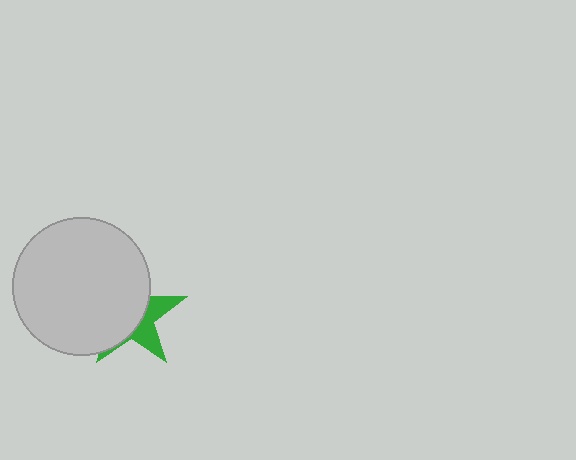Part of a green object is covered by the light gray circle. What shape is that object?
It is a star.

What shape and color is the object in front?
The object in front is a light gray circle.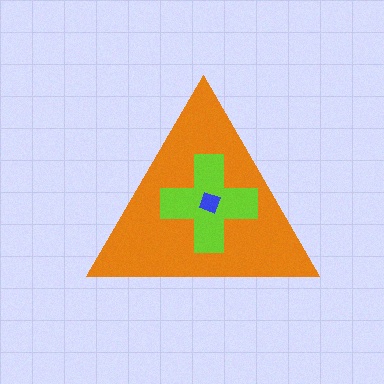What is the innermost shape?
The blue diamond.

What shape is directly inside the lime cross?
The blue diamond.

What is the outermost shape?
The orange triangle.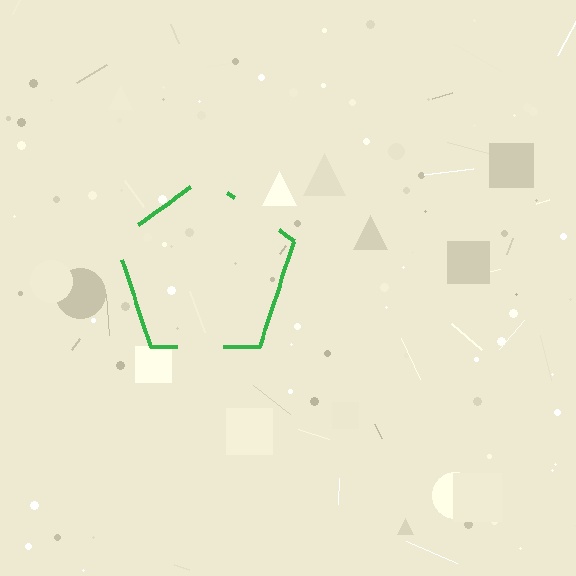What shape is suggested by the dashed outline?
The dashed outline suggests a pentagon.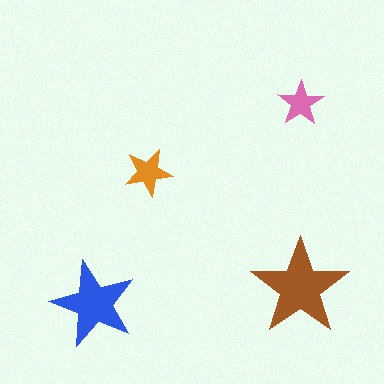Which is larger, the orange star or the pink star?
The orange one.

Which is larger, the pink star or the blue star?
The blue one.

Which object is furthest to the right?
The pink star is rightmost.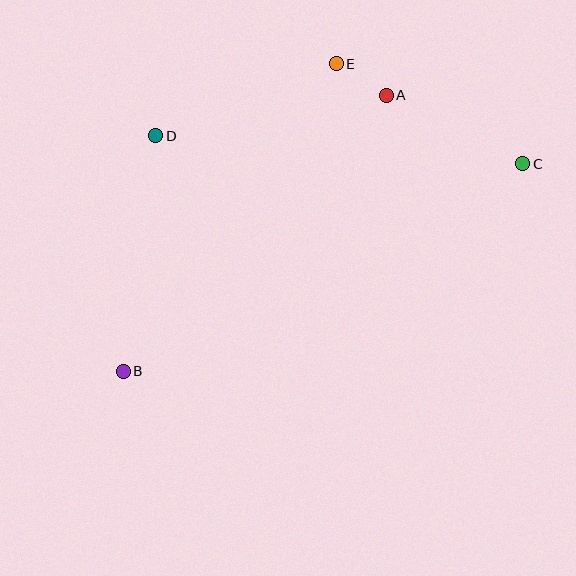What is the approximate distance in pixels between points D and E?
The distance between D and E is approximately 194 pixels.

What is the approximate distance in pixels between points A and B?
The distance between A and B is approximately 381 pixels.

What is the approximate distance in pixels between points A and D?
The distance between A and D is approximately 234 pixels.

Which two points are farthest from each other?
Points B and C are farthest from each other.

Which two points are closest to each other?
Points A and E are closest to each other.